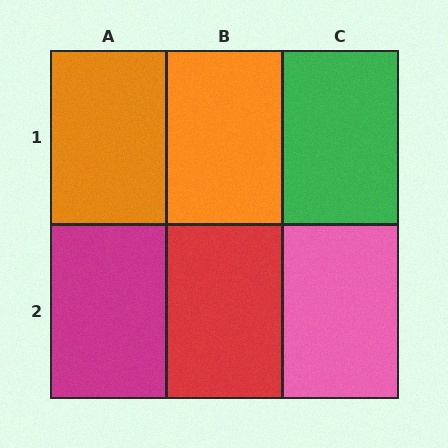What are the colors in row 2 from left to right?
Magenta, red, pink.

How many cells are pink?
1 cell is pink.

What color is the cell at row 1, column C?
Green.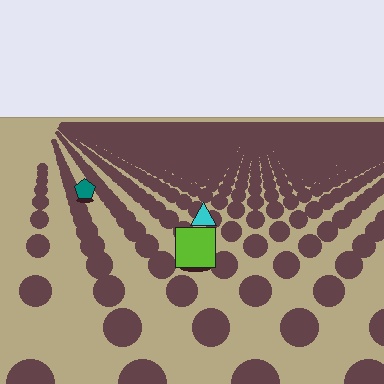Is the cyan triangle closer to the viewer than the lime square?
No. The lime square is closer — you can tell from the texture gradient: the ground texture is coarser near it.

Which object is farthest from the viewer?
The teal pentagon is farthest from the viewer. It appears smaller and the ground texture around it is denser.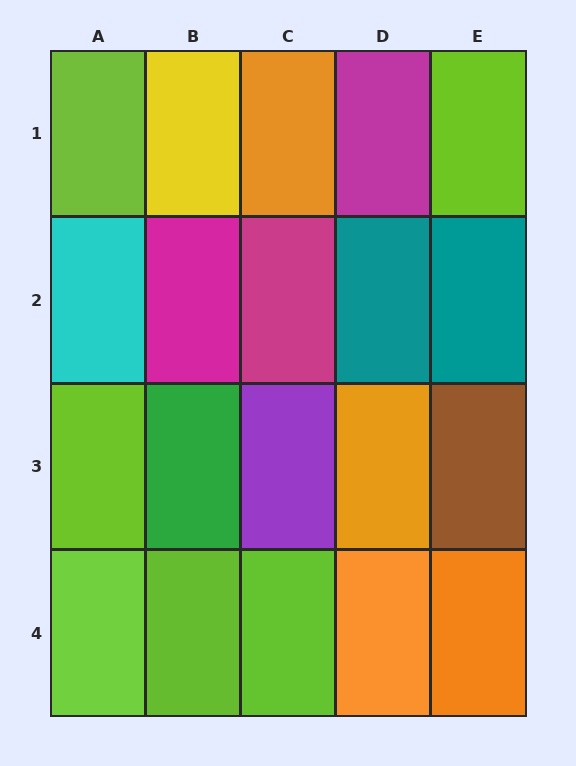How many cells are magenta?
3 cells are magenta.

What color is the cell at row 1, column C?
Orange.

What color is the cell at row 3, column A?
Lime.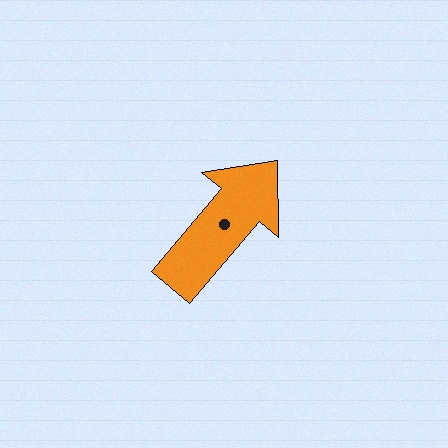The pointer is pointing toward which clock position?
Roughly 1 o'clock.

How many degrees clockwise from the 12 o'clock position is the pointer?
Approximately 40 degrees.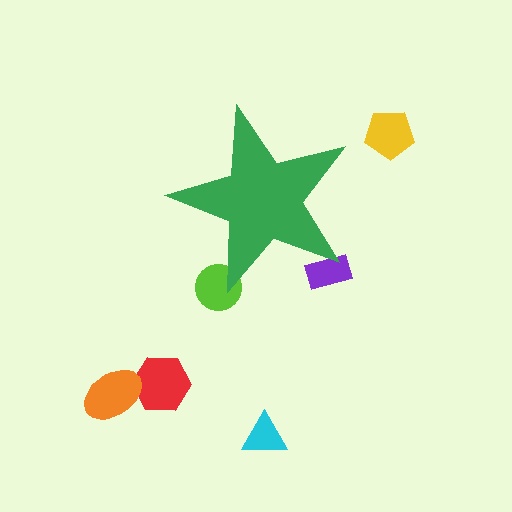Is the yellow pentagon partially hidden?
No, the yellow pentagon is fully visible.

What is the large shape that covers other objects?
A green star.